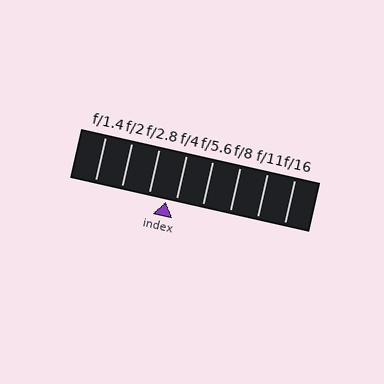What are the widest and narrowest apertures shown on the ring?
The widest aperture shown is f/1.4 and the narrowest is f/16.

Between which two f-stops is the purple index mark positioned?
The index mark is between f/2.8 and f/4.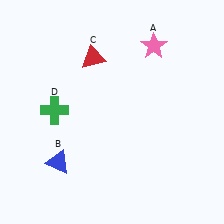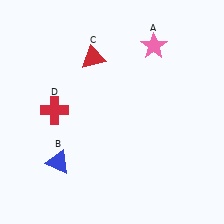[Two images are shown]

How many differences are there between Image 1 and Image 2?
There is 1 difference between the two images.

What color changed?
The cross (D) changed from green in Image 1 to red in Image 2.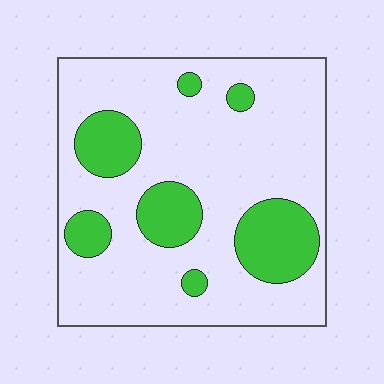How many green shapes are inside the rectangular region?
7.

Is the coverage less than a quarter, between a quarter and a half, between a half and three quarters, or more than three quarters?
Less than a quarter.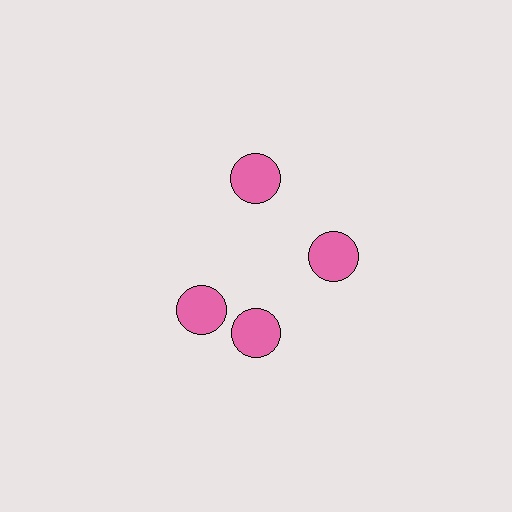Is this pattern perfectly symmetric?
No. The 4 pink circles are arranged in a ring, but one element near the 9 o'clock position is rotated out of alignment along the ring, breaking the 4-fold rotational symmetry.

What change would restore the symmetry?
The symmetry would be restored by rotating it back into even spacing with its neighbors so that all 4 circles sit at equal angles and equal distance from the center.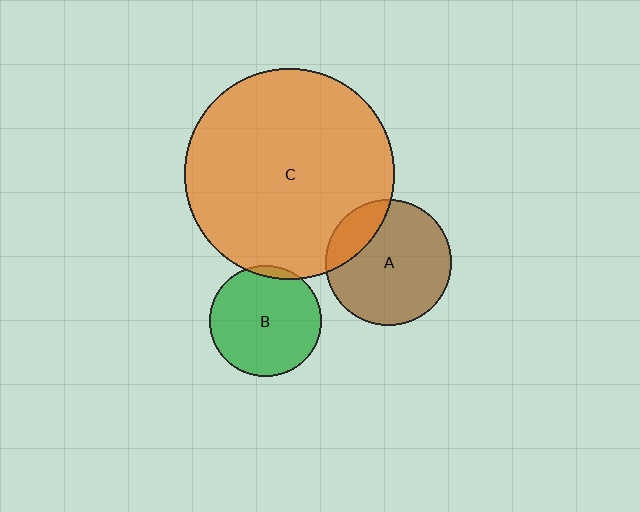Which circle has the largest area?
Circle C (orange).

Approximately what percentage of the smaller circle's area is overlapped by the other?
Approximately 5%.